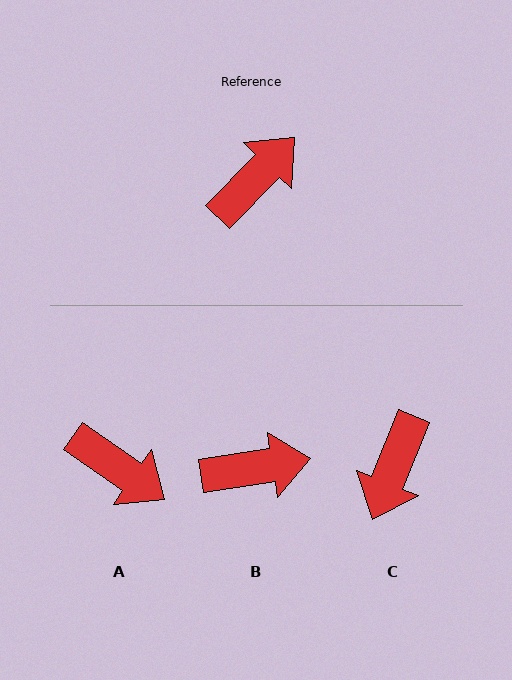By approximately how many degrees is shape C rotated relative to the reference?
Approximately 157 degrees clockwise.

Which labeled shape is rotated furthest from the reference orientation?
C, about 157 degrees away.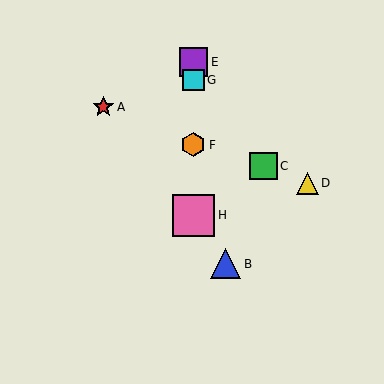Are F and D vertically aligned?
No, F is at x≈193 and D is at x≈307.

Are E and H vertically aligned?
Yes, both are at x≈193.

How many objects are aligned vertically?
4 objects (E, F, G, H) are aligned vertically.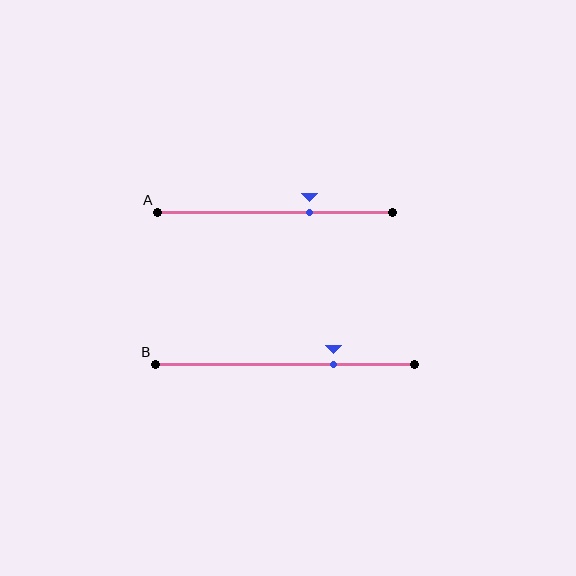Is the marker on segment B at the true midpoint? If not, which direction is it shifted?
No, the marker on segment B is shifted to the right by about 19% of the segment length.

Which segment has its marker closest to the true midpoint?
Segment A has its marker closest to the true midpoint.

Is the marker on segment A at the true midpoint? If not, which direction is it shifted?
No, the marker on segment A is shifted to the right by about 15% of the segment length.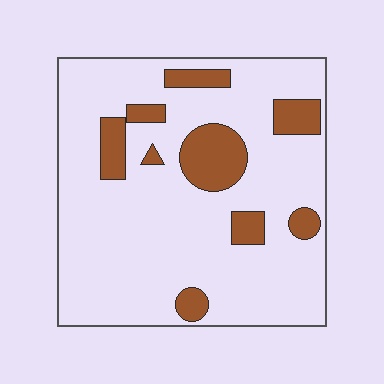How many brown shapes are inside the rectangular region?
9.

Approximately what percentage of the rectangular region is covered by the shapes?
Approximately 15%.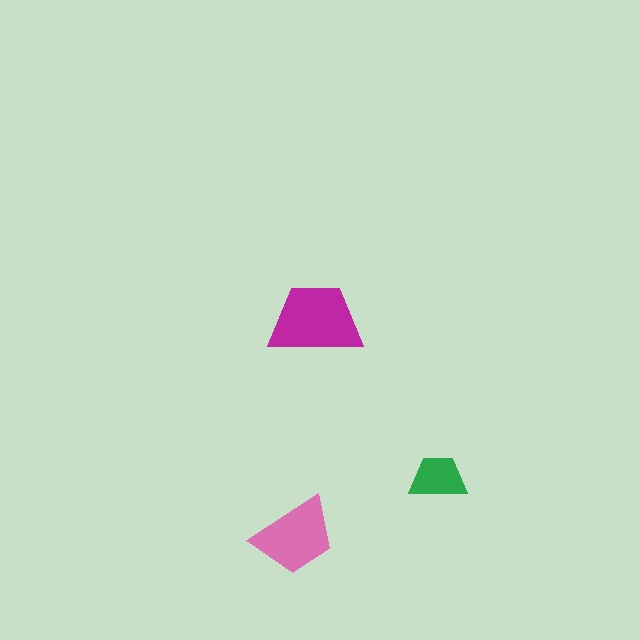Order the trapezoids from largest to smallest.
the magenta one, the pink one, the green one.